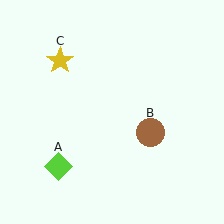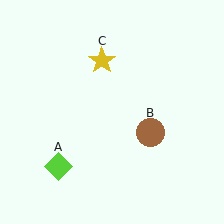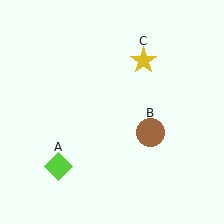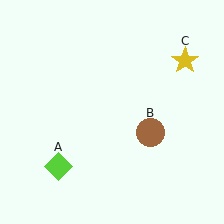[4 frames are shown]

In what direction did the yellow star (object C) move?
The yellow star (object C) moved right.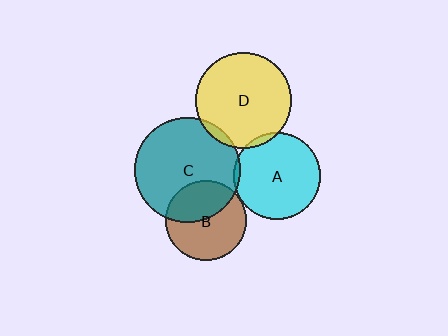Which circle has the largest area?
Circle C (teal).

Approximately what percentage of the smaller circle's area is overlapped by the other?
Approximately 5%.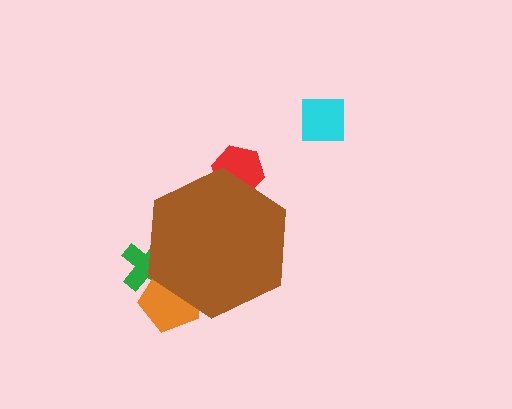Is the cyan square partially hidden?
No, the cyan square is fully visible.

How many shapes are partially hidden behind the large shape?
3 shapes are partially hidden.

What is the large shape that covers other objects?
A brown hexagon.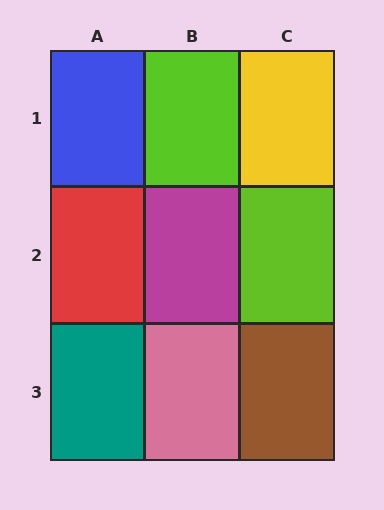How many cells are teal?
1 cell is teal.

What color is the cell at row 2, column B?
Magenta.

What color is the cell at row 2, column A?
Red.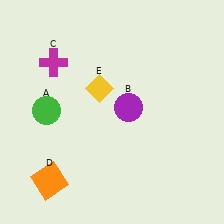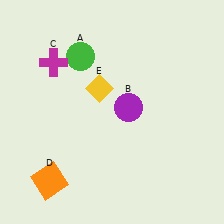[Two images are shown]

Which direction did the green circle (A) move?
The green circle (A) moved up.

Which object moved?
The green circle (A) moved up.